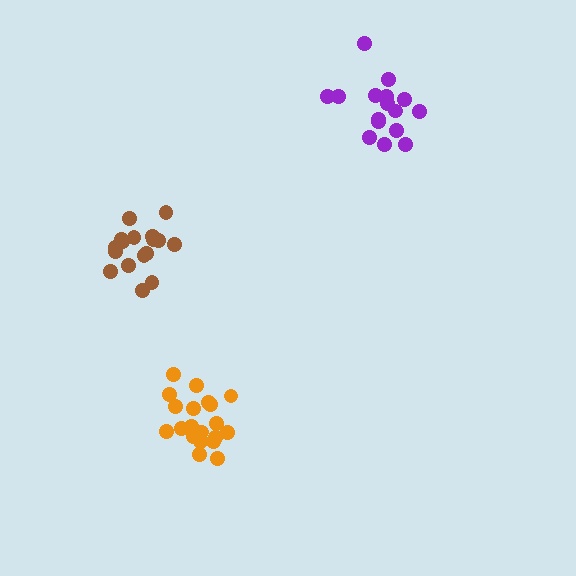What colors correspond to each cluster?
The clusters are colored: purple, brown, orange.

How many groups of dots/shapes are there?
There are 3 groups.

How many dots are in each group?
Group 1: 16 dots, Group 2: 17 dots, Group 3: 20 dots (53 total).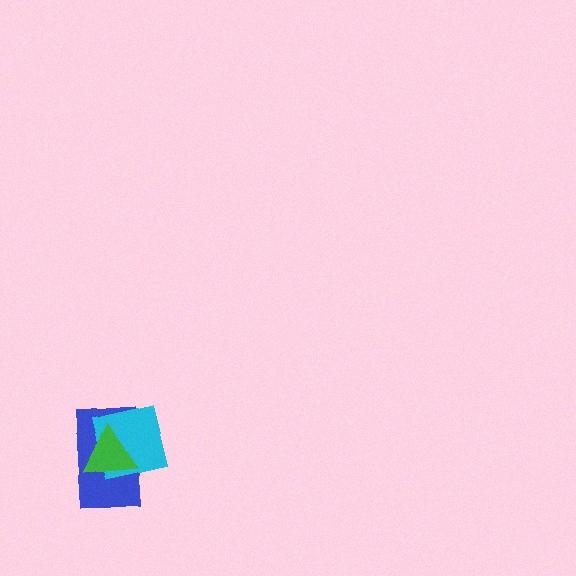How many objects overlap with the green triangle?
2 objects overlap with the green triangle.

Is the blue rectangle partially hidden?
Yes, it is partially covered by another shape.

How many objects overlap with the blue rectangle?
2 objects overlap with the blue rectangle.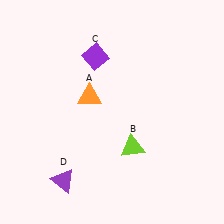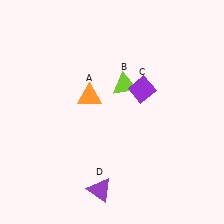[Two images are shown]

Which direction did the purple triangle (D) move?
The purple triangle (D) moved right.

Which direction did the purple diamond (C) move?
The purple diamond (C) moved right.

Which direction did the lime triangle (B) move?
The lime triangle (B) moved up.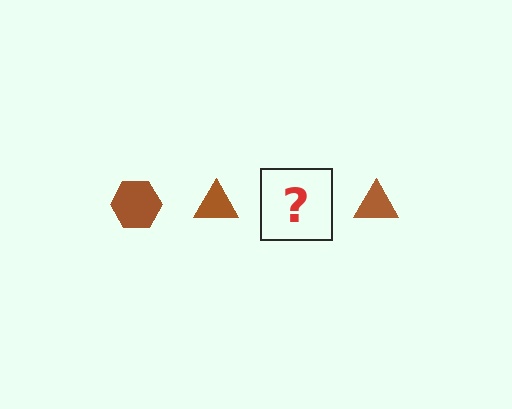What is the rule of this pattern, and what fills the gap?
The rule is that the pattern cycles through hexagon, triangle shapes in brown. The gap should be filled with a brown hexagon.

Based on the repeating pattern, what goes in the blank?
The blank should be a brown hexagon.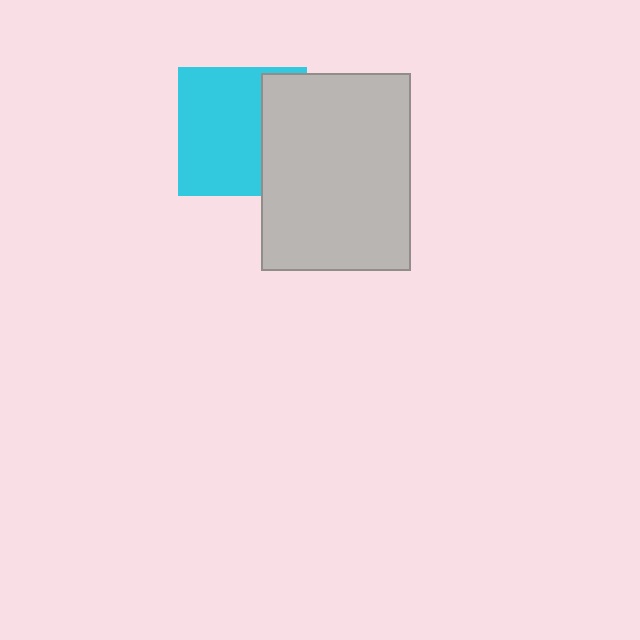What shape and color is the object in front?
The object in front is a light gray rectangle.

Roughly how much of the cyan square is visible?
Most of it is visible (roughly 66%).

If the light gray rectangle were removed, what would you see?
You would see the complete cyan square.